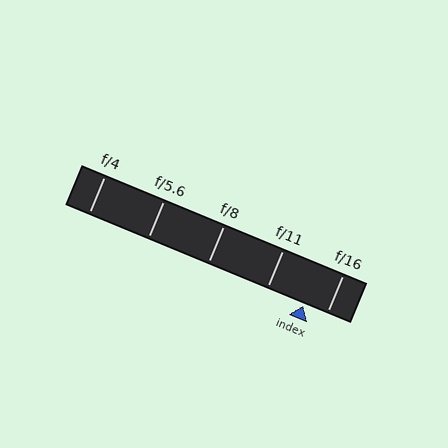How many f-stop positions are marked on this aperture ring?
There are 5 f-stop positions marked.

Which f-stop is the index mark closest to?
The index mark is closest to f/16.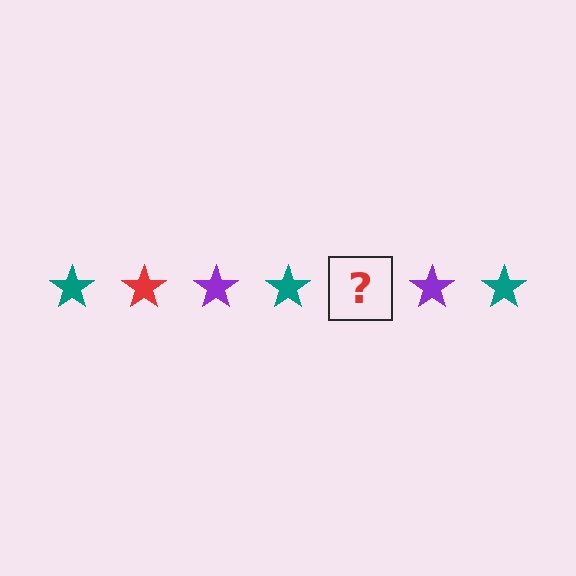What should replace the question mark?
The question mark should be replaced with a red star.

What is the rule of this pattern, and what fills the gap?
The rule is that the pattern cycles through teal, red, purple stars. The gap should be filled with a red star.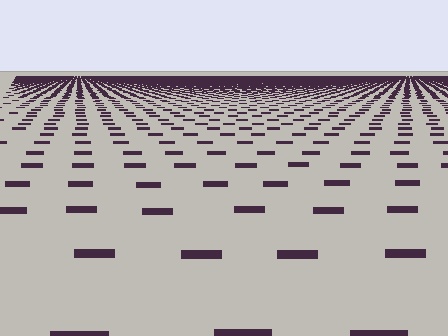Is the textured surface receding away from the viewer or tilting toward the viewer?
The surface is receding away from the viewer. Texture elements get smaller and denser toward the top.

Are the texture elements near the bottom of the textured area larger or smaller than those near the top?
Larger. Near the bottom, elements are closer to the viewer and appear at a bigger on-screen size.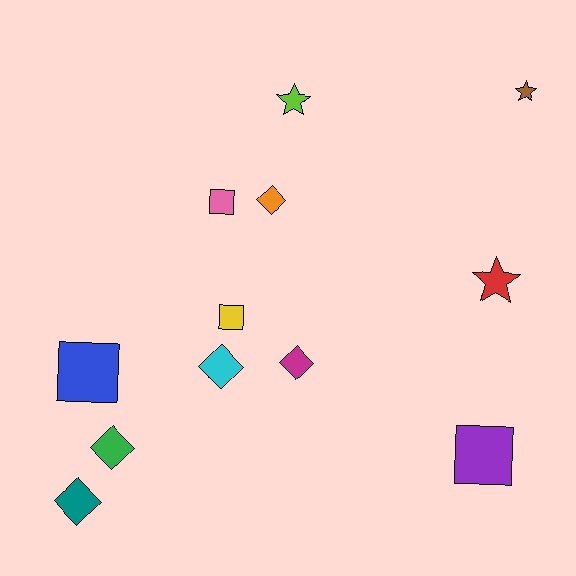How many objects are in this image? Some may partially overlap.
There are 12 objects.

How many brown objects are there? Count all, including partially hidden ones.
There is 1 brown object.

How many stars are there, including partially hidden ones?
There are 3 stars.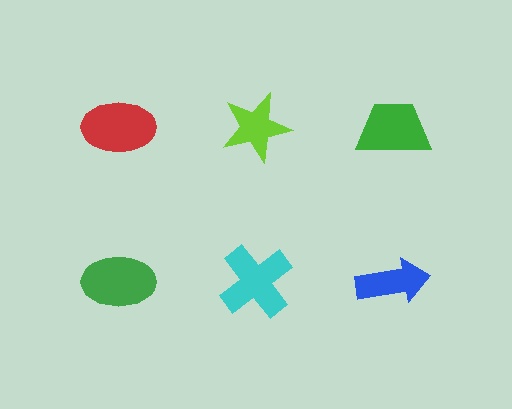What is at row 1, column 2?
A lime star.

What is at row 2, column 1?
A green ellipse.